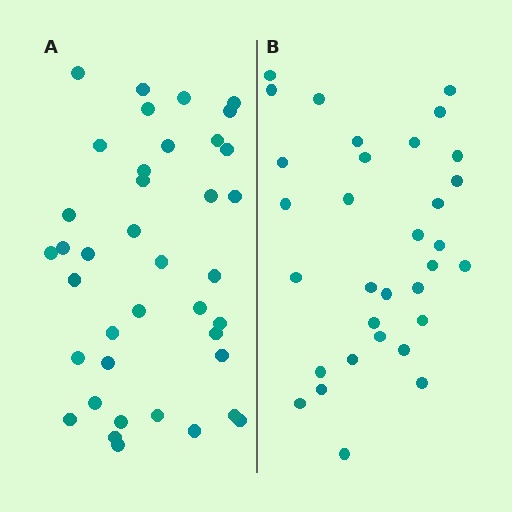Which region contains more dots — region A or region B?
Region A (the left region) has more dots.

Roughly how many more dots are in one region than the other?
Region A has roughly 8 or so more dots than region B.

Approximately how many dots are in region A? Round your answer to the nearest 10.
About 40 dots. (The exact count is 39, which rounds to 40.)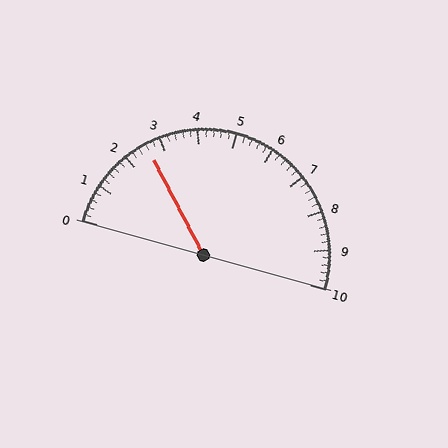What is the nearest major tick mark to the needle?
The nearest major tick mark is 3.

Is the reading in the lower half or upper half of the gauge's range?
The reading is in the lower half of the range (0 to 10).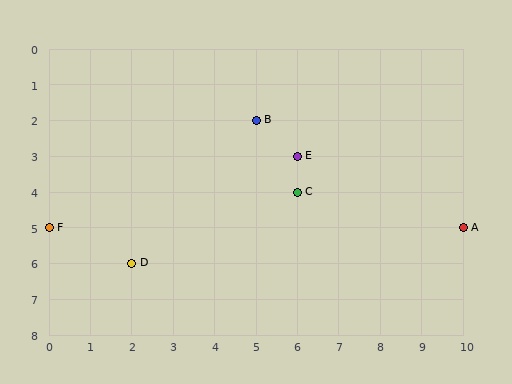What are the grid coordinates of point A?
Point A is at grid coordinates (10, 5).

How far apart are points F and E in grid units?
Points F and E are 6 columns and 2 rows apart (about 6.3 grid units diagonally).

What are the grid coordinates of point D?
Point D is at grid coordinates (2, 6).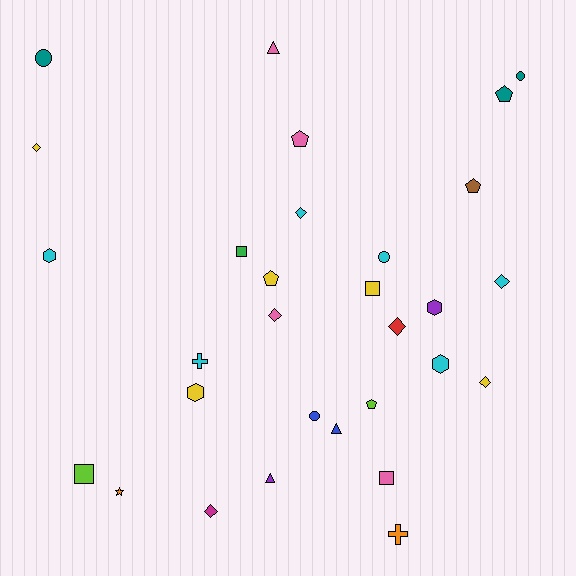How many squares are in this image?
There are 4 squares.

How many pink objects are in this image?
There are 4 pink objects.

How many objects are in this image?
There are 30 objects.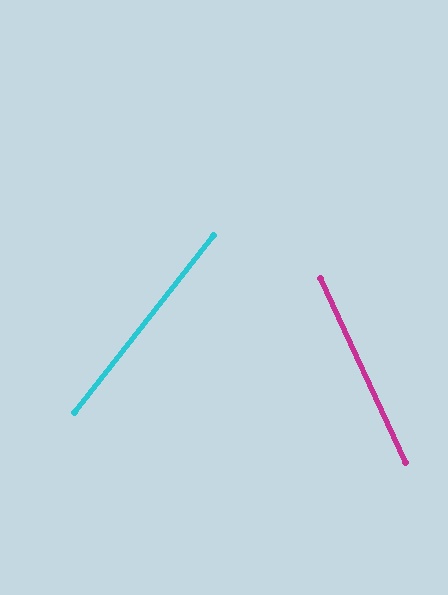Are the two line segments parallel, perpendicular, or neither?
Neither parallel nor perpendicular — they differ by about 63°.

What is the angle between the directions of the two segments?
Approximately 63 degrees.